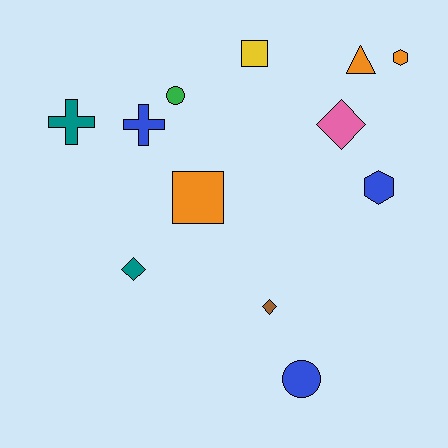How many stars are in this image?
There are no stars.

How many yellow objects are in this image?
There is 1 yellow object.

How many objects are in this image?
There are 12 objects.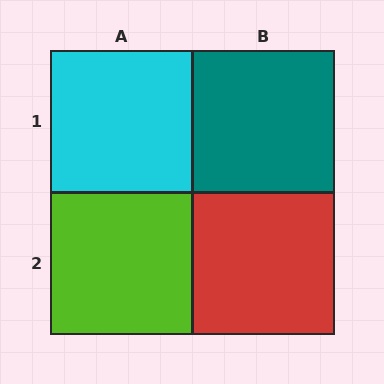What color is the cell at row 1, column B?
Teal.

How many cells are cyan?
1 cell is cyan.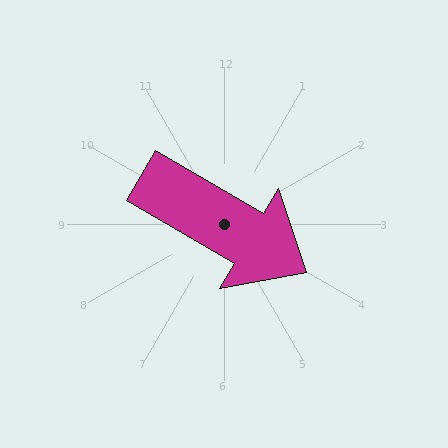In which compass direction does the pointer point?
Southeast.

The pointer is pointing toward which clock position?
Roughly 4 o'clock.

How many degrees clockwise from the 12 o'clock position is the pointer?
Approximately 120 degrees.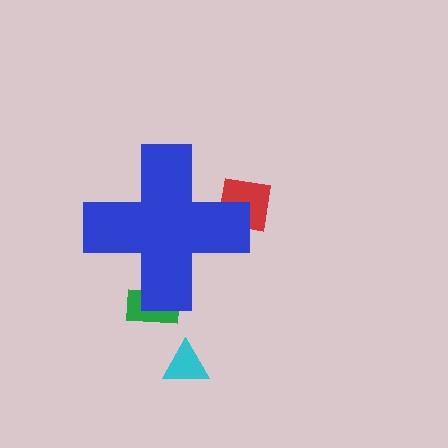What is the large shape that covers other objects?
A blue cross.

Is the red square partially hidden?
Yes, the red square is partially hidden behind the blue cross.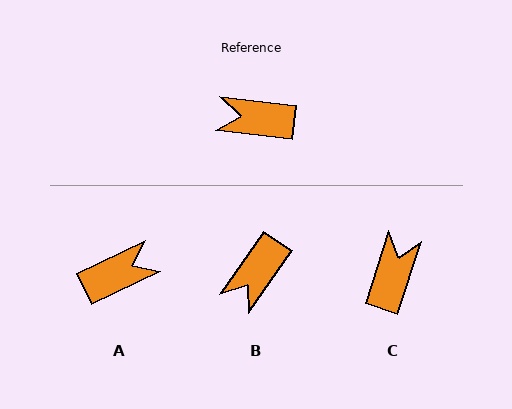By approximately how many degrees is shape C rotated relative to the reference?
Approximately 101 degrees clockwise.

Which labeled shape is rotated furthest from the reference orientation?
A, about 148 degrees away.